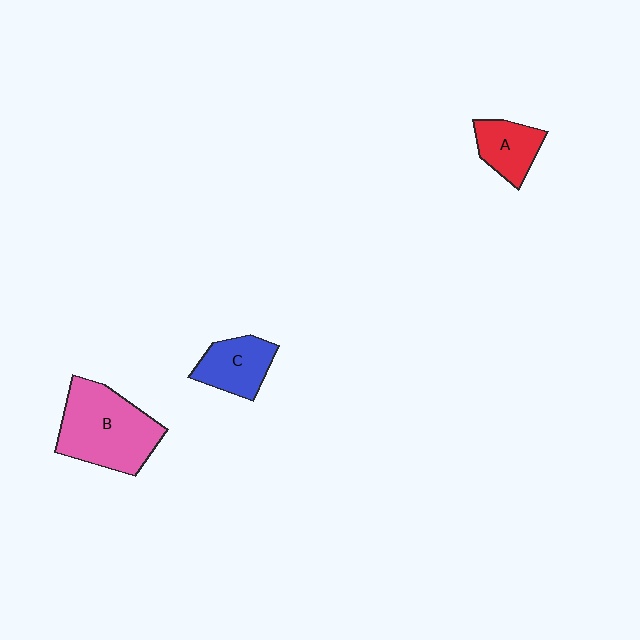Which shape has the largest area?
Shape B (pink).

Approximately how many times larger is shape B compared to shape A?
Approximately 2.2 times.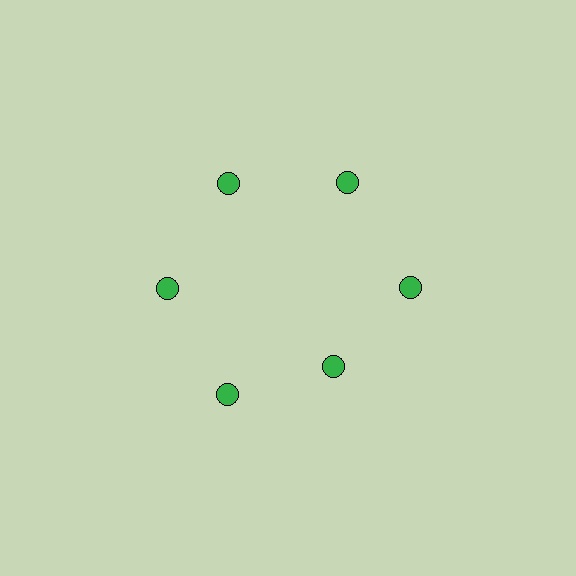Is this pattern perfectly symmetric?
No. The 6 green circles are arranged in a ring, but one element near the 5 o'clock position is pulled inward toward the center, breaking the 6-fold rotational symmetry.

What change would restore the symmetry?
The symmetry would be restored by moving it outward, back onto the ring so that all 6 circles sit at equal angles and equal distance from the center.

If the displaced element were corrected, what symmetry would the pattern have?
It would have 6-fold rotational symmetry — the pattern would map onto itself every 60 degrees.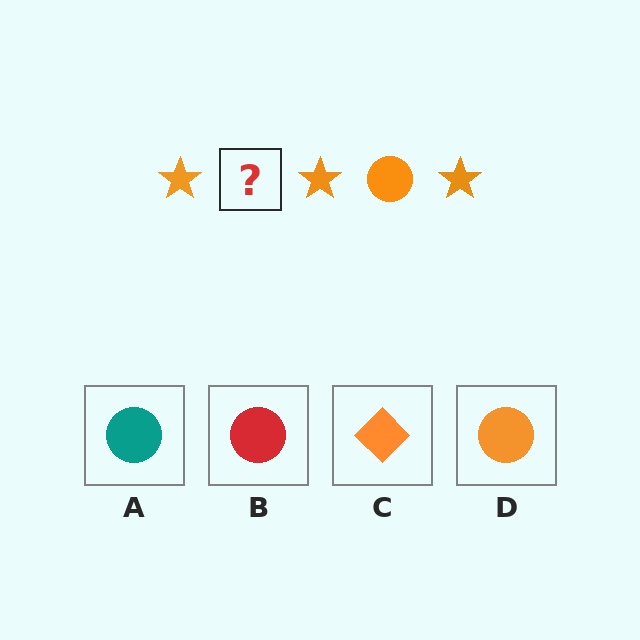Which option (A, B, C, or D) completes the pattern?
D.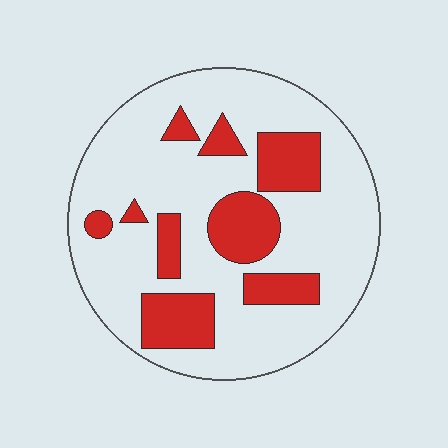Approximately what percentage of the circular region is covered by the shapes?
Approximately 25%.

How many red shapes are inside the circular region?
9.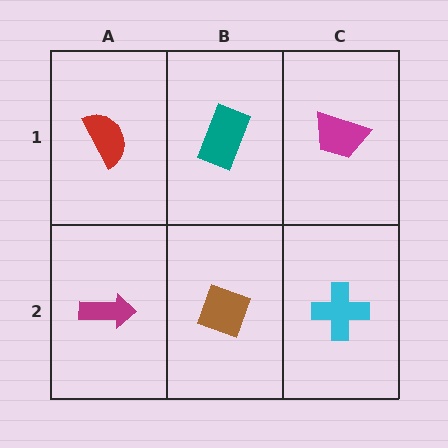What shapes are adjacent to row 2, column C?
A magenta trapezoid (row 1, column C), a brown diamond (row 2, column B).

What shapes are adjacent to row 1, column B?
A brown diamond (row 2, column B), a red semicircle (row 1, column A), a magenta trapezoid (row 1, column C).